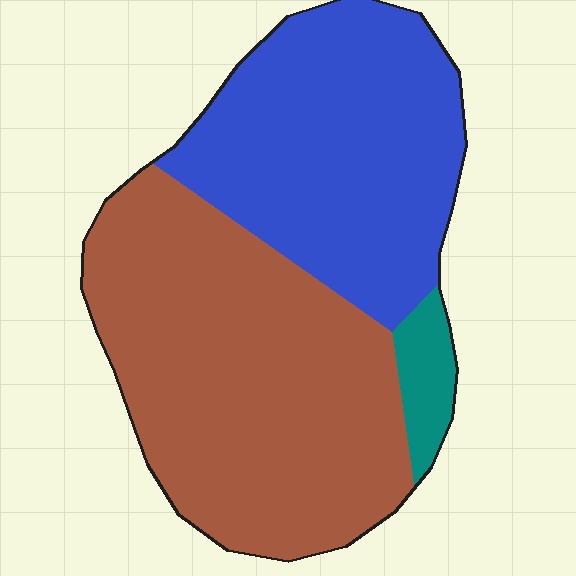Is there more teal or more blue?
Blue.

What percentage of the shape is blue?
Blue takes up about two fifths (2/5) of the shape.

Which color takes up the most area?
Brown, at roughly 55%.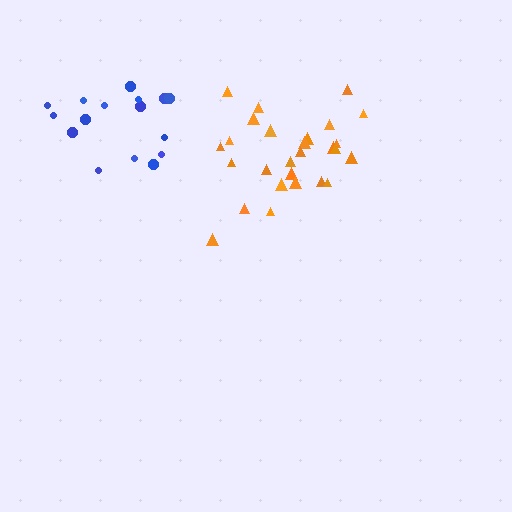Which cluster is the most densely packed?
Orange.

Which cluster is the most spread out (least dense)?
Blue.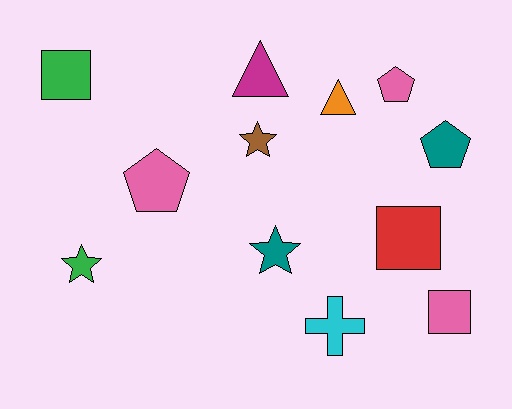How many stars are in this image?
There are 3 stars.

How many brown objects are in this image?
There is 1 brown object.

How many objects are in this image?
There are 12 objects.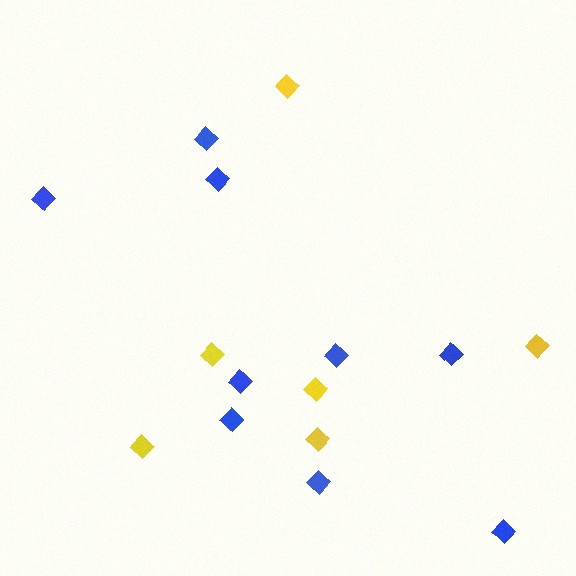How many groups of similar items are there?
There are 2 groups: one group of yellow diamonds (6) and one group of blue diamonds (9).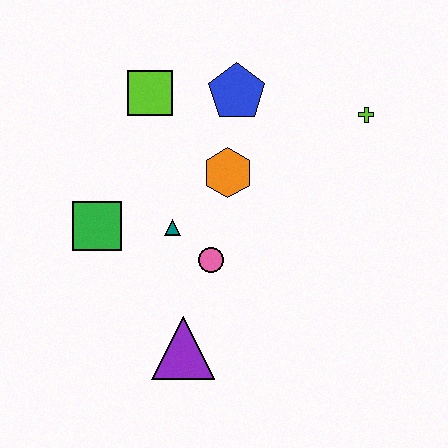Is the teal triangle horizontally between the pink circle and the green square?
Yes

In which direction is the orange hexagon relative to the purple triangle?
The orange hexagon is above the purple triangle.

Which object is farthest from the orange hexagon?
The purple triangle is farthest from the orange hexagon.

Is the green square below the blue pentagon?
Yes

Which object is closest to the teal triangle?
The pink circle is closest to the teal triangle.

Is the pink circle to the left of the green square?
No